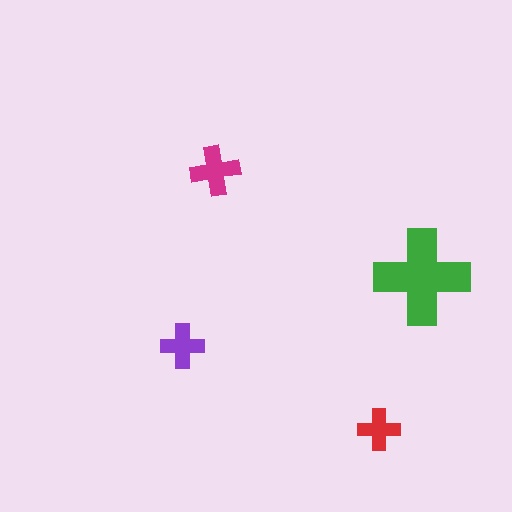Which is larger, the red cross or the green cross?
The green one.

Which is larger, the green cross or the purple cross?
The green one.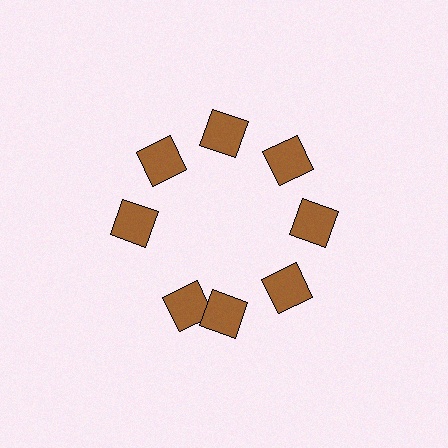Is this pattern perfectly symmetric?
No. The 8 brown squares are arranged in a ring, but one element near the 8 o'clock position is rotated out of alignment along the ring, breaking the 8-fold rotational symmetry.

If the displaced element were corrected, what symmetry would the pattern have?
It would have 8-fold rotational symmetry — the pattern would map onto itself every 45 degrees.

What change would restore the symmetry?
The symmetry would be restored by rotating it back into even spacing with its neighbors so that all 8 squares sit at equal angles and equal distance from the center.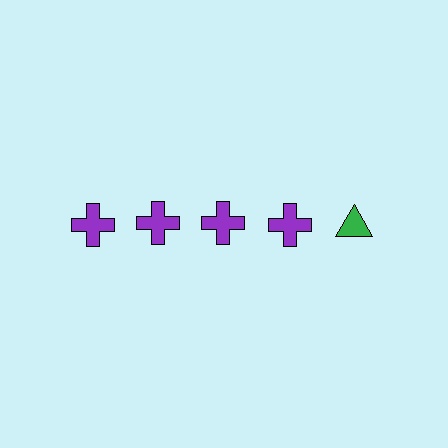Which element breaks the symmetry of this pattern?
The green triangle in the top row, rightmost column breaks the symmetry. All other shapes are purple crosses.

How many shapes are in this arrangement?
There are 5 shapes arranged in a grid pattern.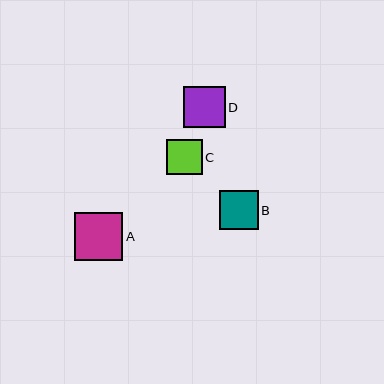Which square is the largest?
Square A is the largest with a size of approximately 48 pixels.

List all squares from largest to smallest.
From largest to smallest: A, D, B, C.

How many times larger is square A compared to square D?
Square A is approximately 1.2 times the size of square D.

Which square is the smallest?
Square C is the smallest with a size of approximately 35 pixels.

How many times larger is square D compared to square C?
Square D is approximately 1.2 times the size of square C.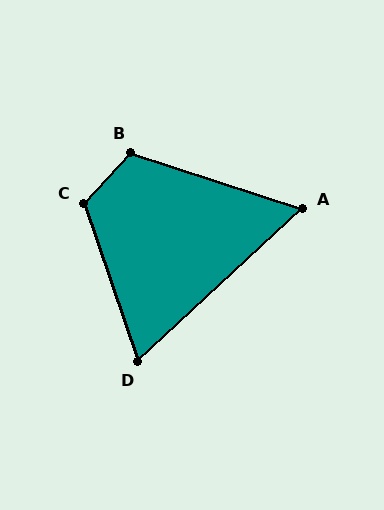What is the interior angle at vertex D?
Approximately 66 degrees (acute).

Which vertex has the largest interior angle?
C, at approximately 119 degrees.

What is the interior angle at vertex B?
Approximately 114 degrees (obtuse).